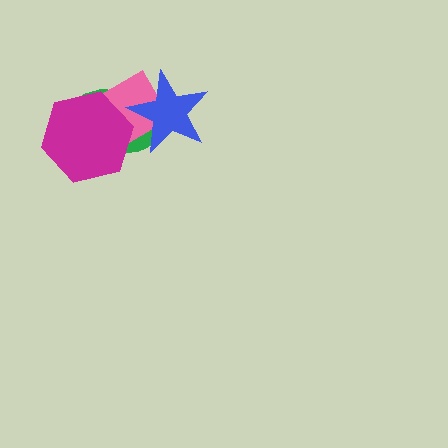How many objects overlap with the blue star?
2 objects overlap with the blue star.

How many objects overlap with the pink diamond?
3 objects overlap with the pink diamond.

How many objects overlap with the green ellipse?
3 objects overlap with the green ellipse.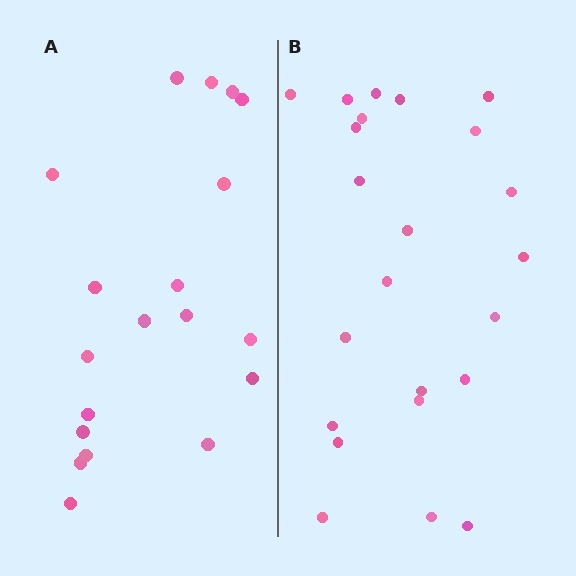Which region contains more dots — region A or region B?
Region B (the right region) has more dots.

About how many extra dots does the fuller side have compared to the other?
Region B has about 4 more dots than region A.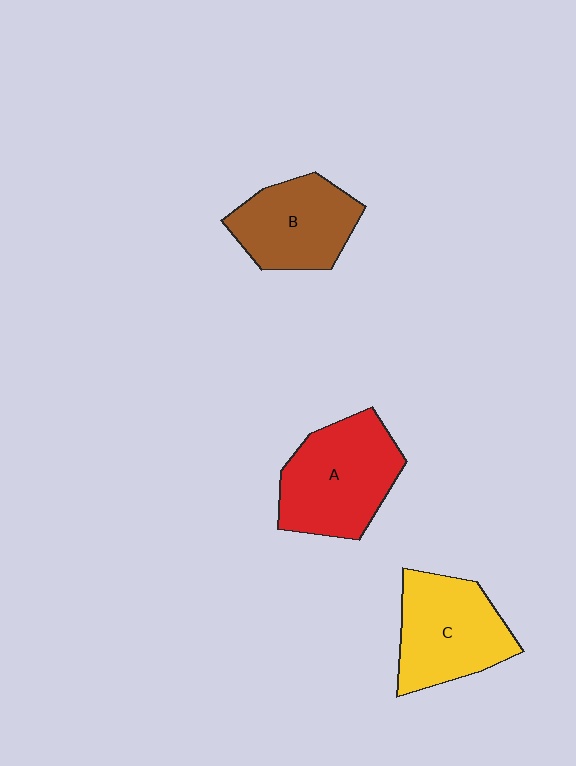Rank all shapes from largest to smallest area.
From largest to smallest: A (red), C (yellow), B (brown).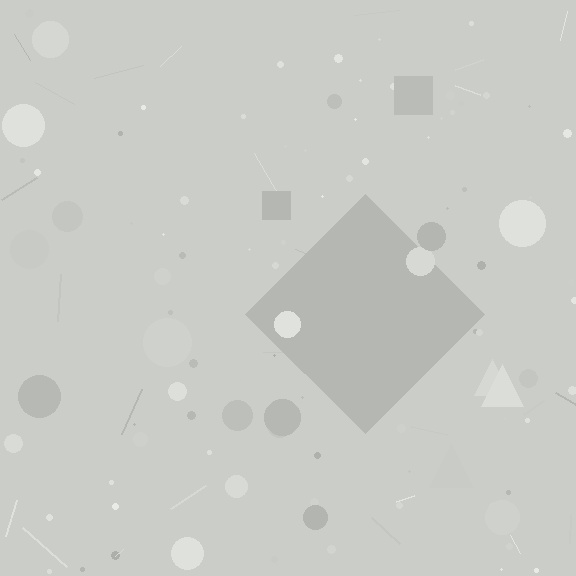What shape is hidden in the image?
A diamond is hidden in the image.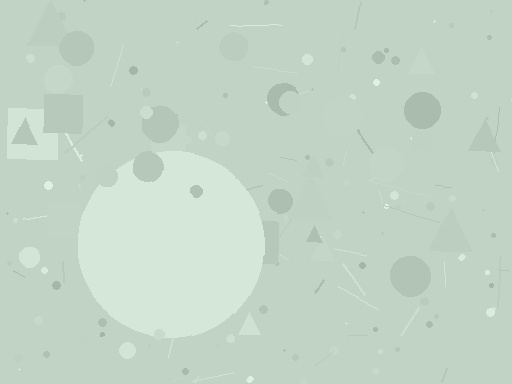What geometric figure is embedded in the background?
A circle is embedded in the background.